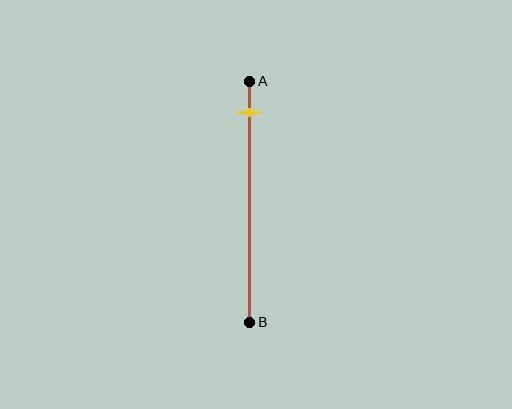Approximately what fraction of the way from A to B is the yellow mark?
The yellow mark is approximately 15% of the way from A to B.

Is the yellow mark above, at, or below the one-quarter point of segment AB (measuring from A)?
The yellow mark is above the one-quarter point of segment AB.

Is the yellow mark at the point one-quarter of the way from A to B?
No, the mark is at about 15% from A, not at the 25% one-quarter point.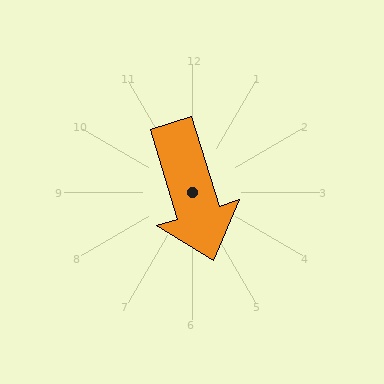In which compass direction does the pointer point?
South.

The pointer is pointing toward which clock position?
Roughly 5 o'clock.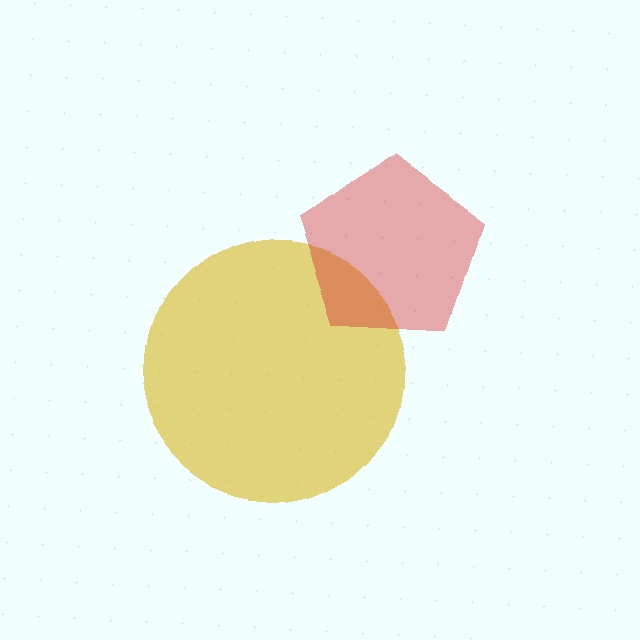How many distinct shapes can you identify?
There are 2 distinct shapes: a yellow circle, a red pentagon.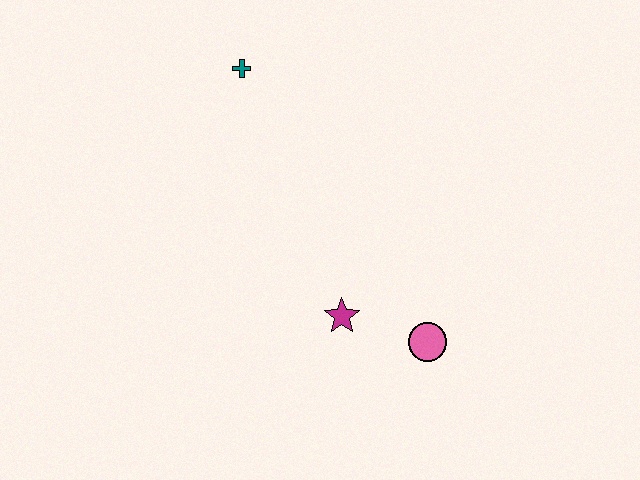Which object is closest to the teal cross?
The magenta star is closest to the teal cross.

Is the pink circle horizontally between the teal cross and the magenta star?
No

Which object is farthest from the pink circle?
The teal cross is farthest from the pink circle.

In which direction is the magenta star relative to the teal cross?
The magenta star is below the teal cross.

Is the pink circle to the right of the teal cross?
Yes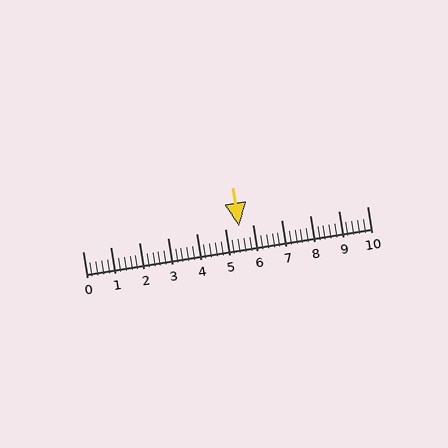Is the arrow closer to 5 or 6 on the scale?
The arrow is closer to 6.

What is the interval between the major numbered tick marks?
The major tick marks are spaced 1 units apart.